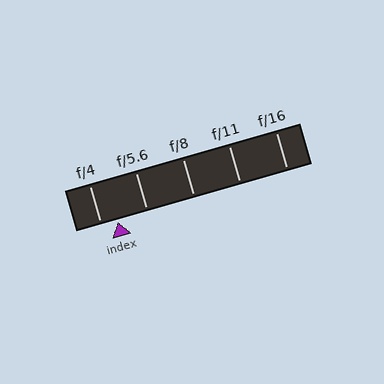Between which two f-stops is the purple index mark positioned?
The index mark is between f/4 and f/5.6.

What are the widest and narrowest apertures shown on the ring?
The widest aperture shown is f/4 and the narrowest is f/16.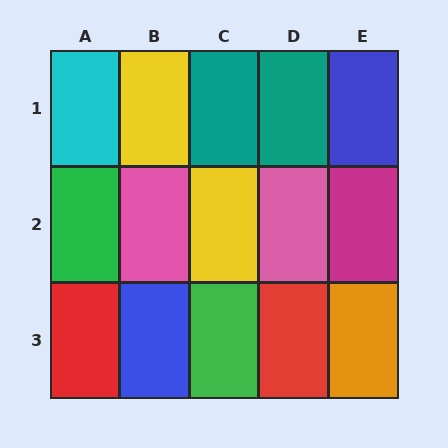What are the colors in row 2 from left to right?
Green, pink, yellow, pink, magenta.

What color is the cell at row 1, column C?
Teal.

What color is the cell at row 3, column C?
Green.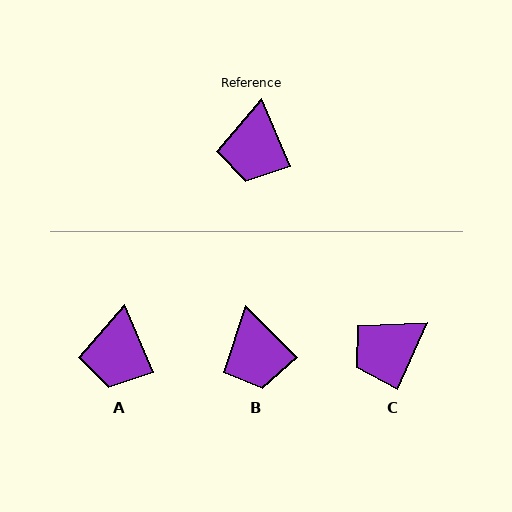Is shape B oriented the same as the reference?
No, it is off by about 23 degrees.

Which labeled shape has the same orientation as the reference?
A.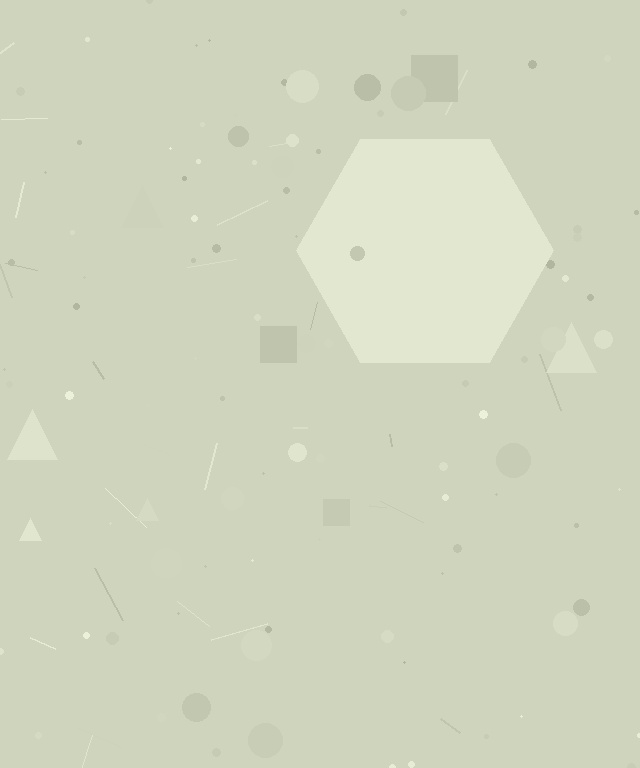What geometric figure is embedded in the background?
A hexagon is embedded in the background.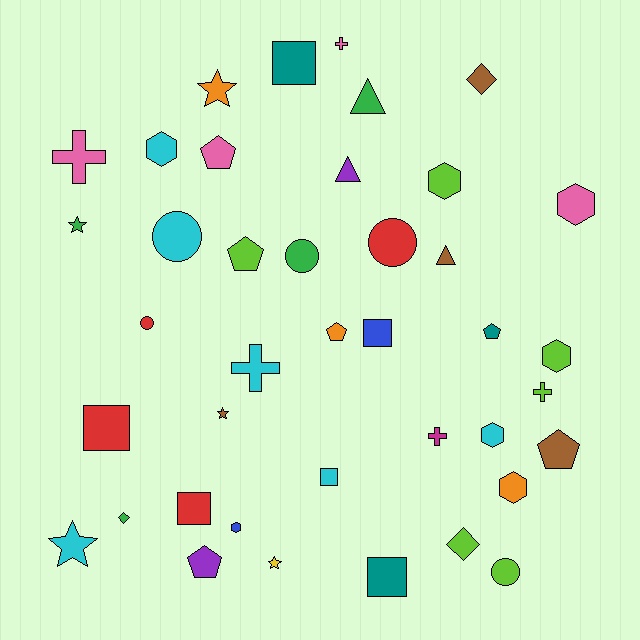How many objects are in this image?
There are 40 objects.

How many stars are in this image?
There are 5 stars.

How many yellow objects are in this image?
There is 1 yellow object.